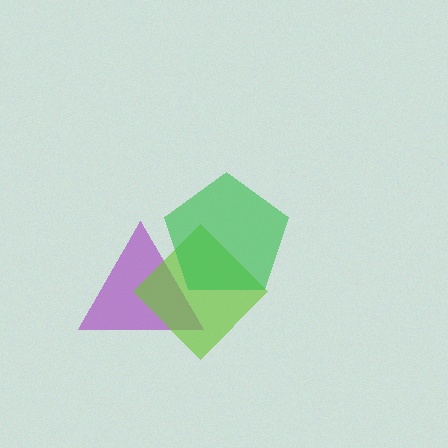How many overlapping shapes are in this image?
There are 3 overlapping shapes in the image.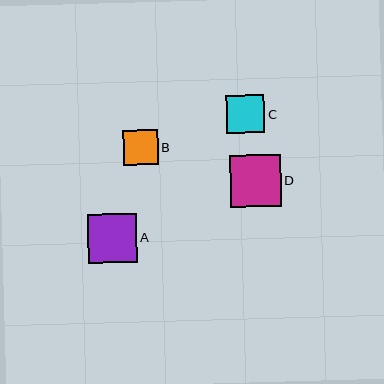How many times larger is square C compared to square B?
Square C is approximately 1.1 times the size of square B.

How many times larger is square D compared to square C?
Square D is approximately 1.3 times the size of square C.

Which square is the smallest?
Square B is the smallest with a size of approximately 35 pixels.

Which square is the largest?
Square D is the largest with a size of approximately 51 pixels.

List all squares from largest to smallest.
From largest to smallest: D, A, C, B.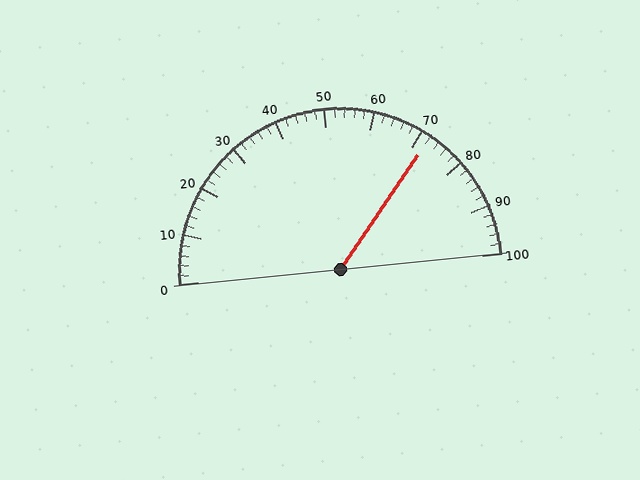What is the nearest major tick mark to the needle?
The nearest major tick mark is 70.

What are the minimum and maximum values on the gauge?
The gauge ranges from 0 to 100.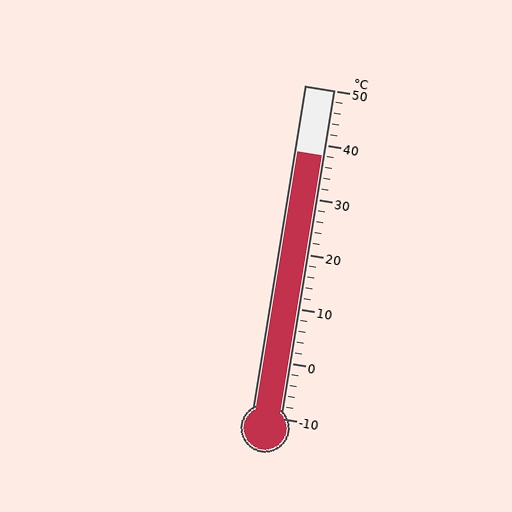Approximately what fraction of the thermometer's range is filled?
The thermometer is filled to approximately 80% of its range.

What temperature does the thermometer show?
The thermometer shows approximately 38°C.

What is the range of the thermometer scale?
The thermometer scale ranges from -10°C to 50°C.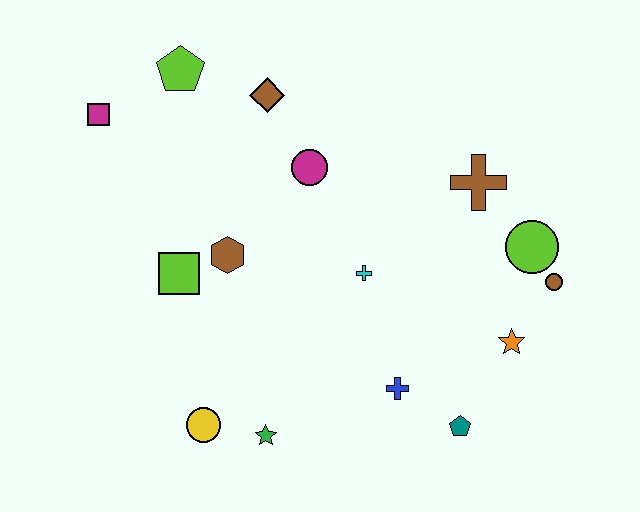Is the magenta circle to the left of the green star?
No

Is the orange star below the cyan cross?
Yes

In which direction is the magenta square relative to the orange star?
The magenta square is to the left of the orange star.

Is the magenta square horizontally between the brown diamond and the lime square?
No